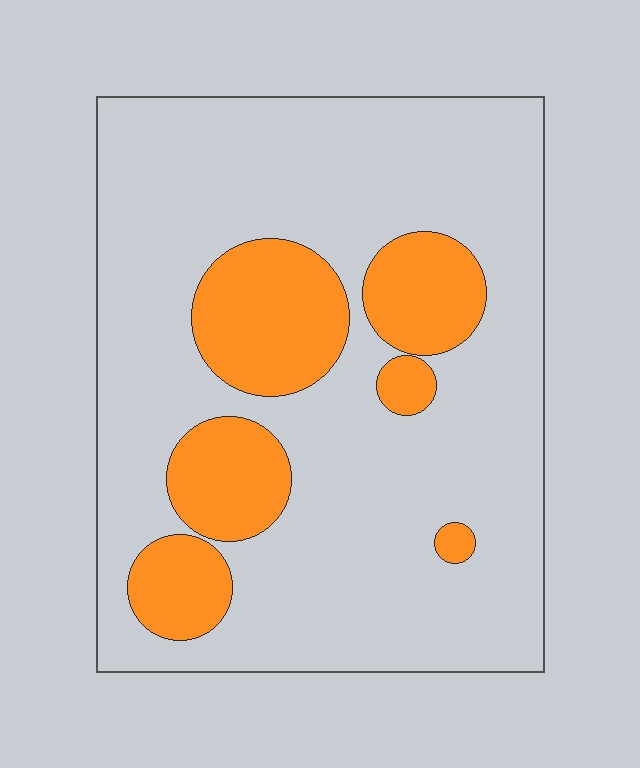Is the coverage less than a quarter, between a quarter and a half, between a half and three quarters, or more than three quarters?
Less than a quarter.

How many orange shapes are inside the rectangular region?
6.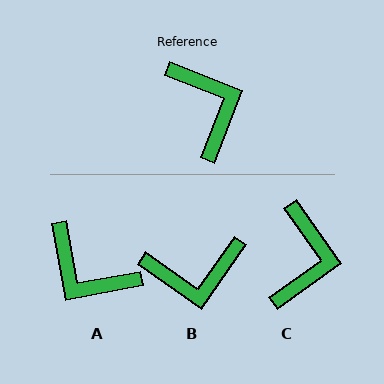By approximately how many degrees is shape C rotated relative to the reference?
Approximately 33 degrees clockwise.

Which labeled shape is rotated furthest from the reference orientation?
A, about 148 degrees away.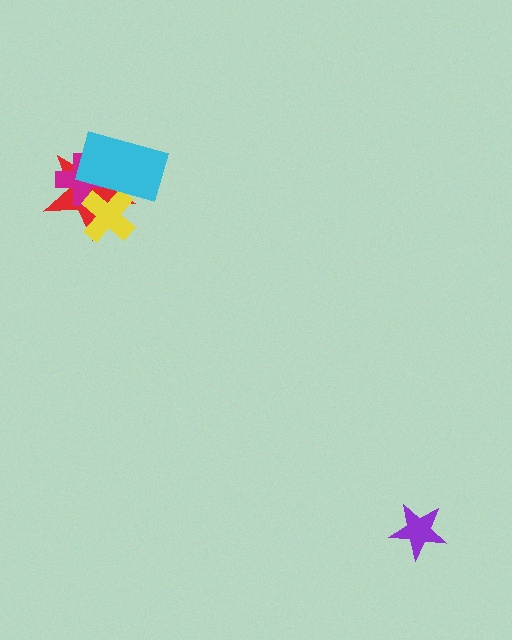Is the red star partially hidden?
Yes, it is partially covered by another shape.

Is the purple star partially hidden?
No, no other shape covers it.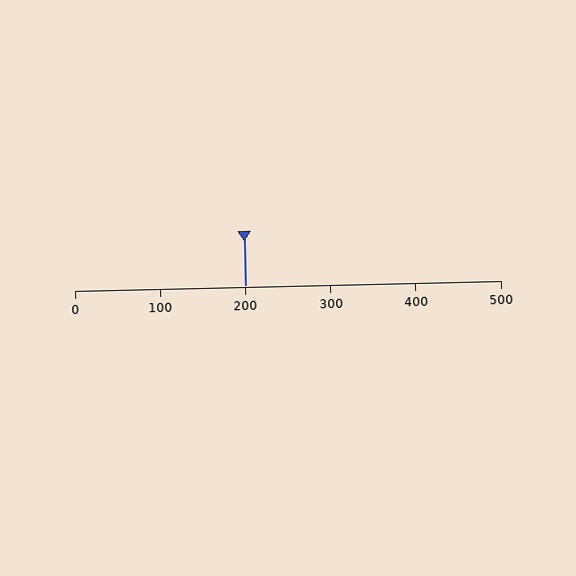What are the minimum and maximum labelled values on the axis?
The axis runs from 0 to 500.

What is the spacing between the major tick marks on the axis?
The major ticks are spaced 100 apart.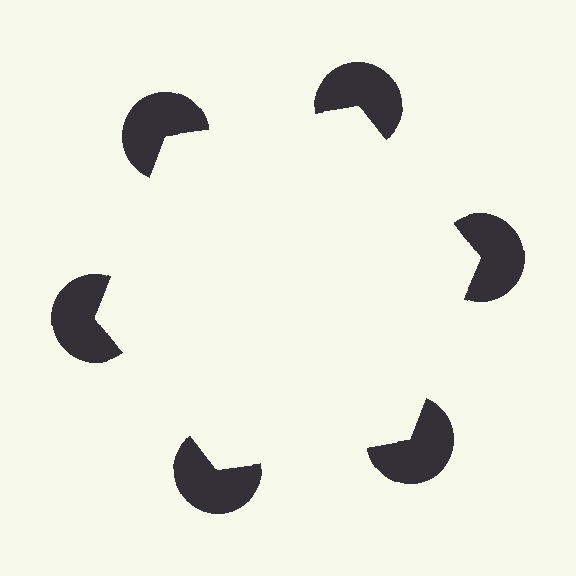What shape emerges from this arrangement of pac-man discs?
An illusory hexagon — its edges are inferred from the aligned wedge cuts in the pac-man discs, not physically drawn.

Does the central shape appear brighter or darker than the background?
It typically appears slightly brighter than the background, even though no actual brightness change is drawn.